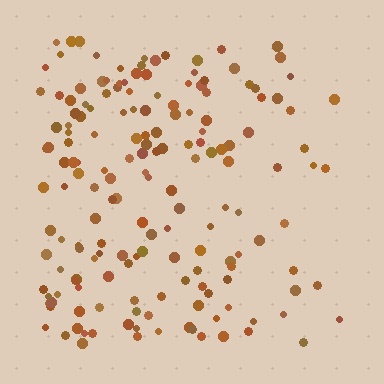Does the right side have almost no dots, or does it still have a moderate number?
Still a moderate number, just noticeably fewer than the left.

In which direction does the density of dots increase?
From right to left, with the left side densest.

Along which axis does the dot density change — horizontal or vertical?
Horizontal.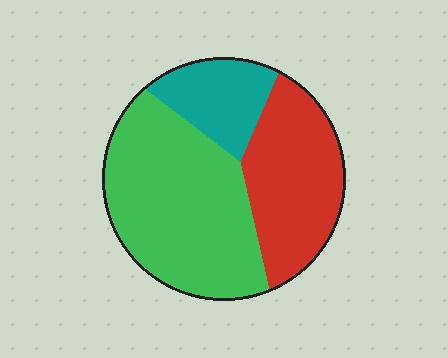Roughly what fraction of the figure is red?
Red takes up about one third (1/3) of the figure.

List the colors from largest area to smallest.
From largest to smallest: green, red, teal.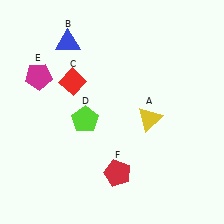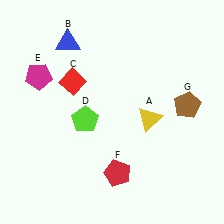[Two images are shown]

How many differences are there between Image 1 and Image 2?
There is 1 difference between the two images.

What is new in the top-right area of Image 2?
A brown pentagon (G) was added in the top-right area of Image 2.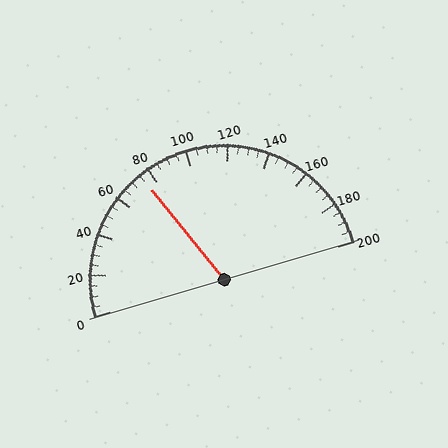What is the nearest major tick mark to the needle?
The nearest major tick mark is 80.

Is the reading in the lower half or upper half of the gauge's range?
The reading is in the lower half of the range (0 to 200).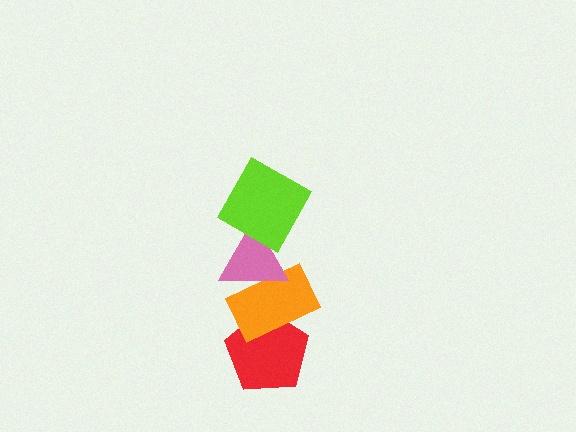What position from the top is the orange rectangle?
The orange rectangle is 3rd from the top.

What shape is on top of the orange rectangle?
The pink triangle is on top of the orange rectangle.